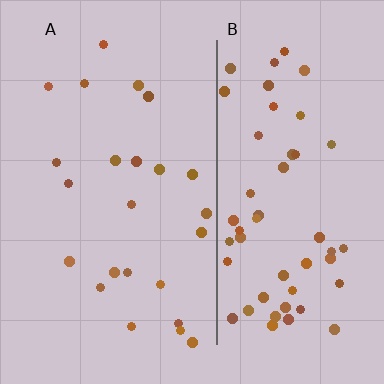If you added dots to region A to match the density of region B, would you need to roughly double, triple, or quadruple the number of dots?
Approximately double.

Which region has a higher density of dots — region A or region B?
B (the right).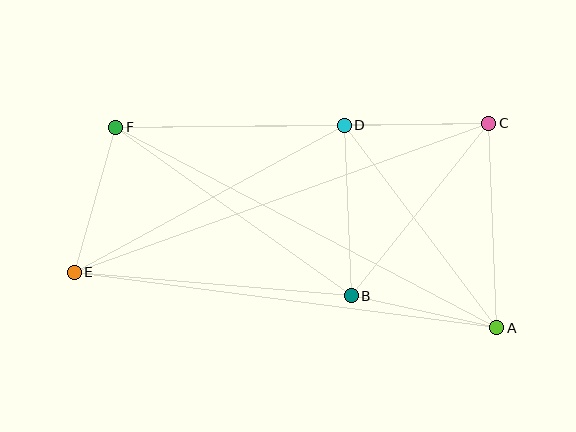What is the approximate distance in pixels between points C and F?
The distance between C and F is approximately 373 pixels.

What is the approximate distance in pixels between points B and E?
The distance between B and E is approximately 278 pixels.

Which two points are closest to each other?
Points C and D are closest to each other.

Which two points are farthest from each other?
Points C and E are farthest from each other.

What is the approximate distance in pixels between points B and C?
The distance between B and C is approximately 221 pixels.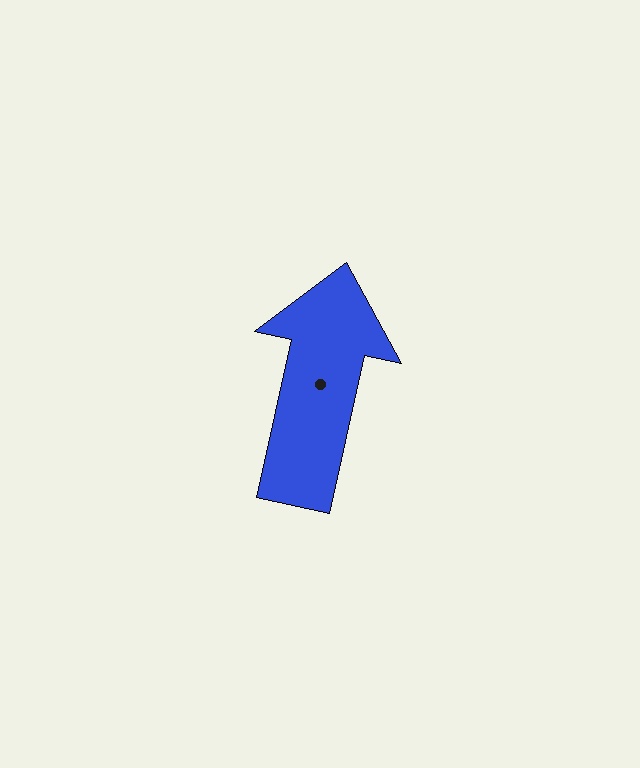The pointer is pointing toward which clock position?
Roughly 12 o'clock.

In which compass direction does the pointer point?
North.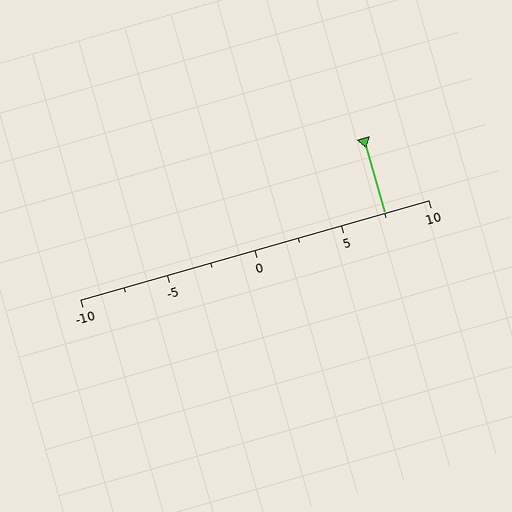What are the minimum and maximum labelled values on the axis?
The axis runs from -10 to 10.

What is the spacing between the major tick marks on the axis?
The major ticks are spaced 5 apart.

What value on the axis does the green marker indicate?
The marker indicates approximately 7.5.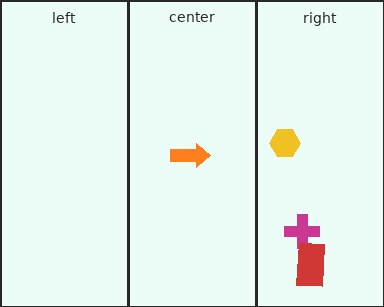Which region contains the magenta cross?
The right region.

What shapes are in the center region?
The orange arrow.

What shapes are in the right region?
The yellow hexagon, the magenta cross, the red rectangle.